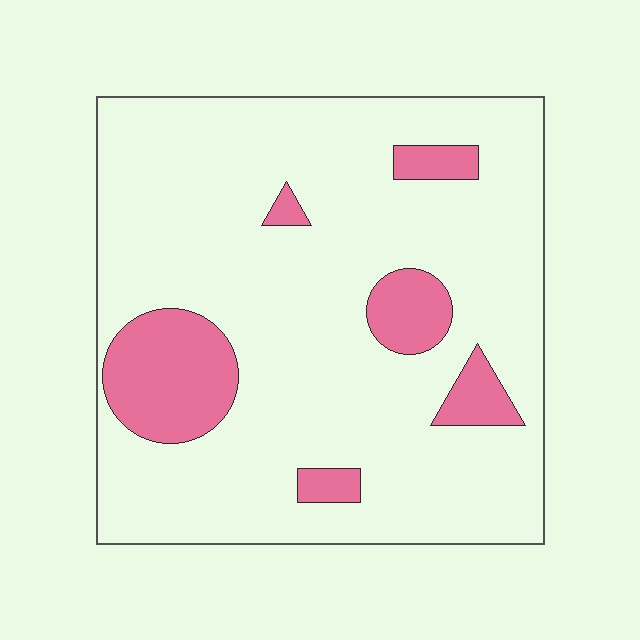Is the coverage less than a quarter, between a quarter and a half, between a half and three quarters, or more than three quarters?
Less than a quarter.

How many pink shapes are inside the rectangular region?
6.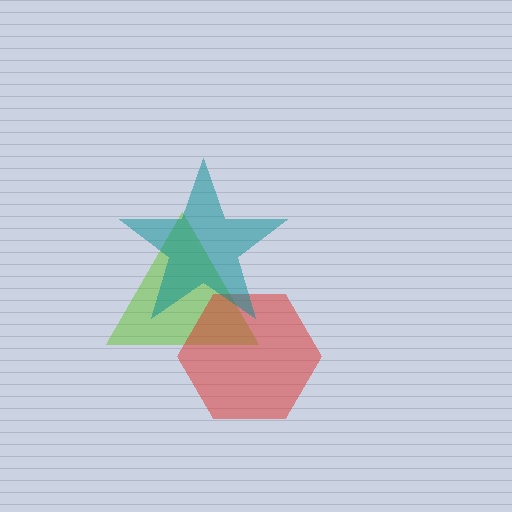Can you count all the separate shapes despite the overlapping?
Yes, there are 3 separate shapes.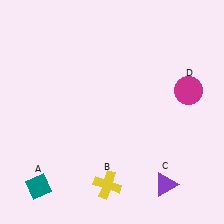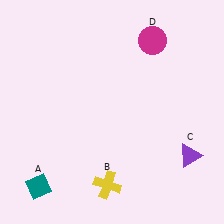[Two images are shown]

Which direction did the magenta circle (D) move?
The magenta circle (D) moved up.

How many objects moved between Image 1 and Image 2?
2 objects moved between the two images.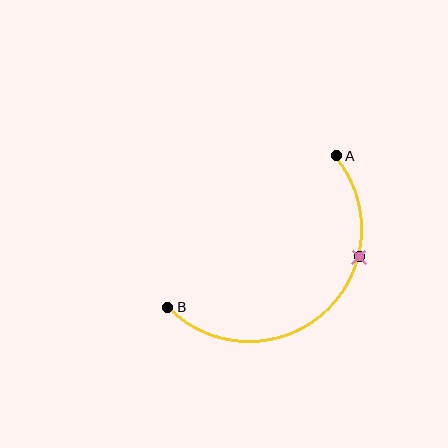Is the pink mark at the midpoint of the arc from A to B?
No. The pink mark lies on the arc but is closer to endpoint A. The arc midpoint would be at the point on the curve equidistant along the arc from both A and B.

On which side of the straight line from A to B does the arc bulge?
The arc bulges below and to the right of the straight line connecting A and B.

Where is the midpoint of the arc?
The arc midpoint is the point on the curve farthest from the straight line joining A and B. It sits below and to the right of that line.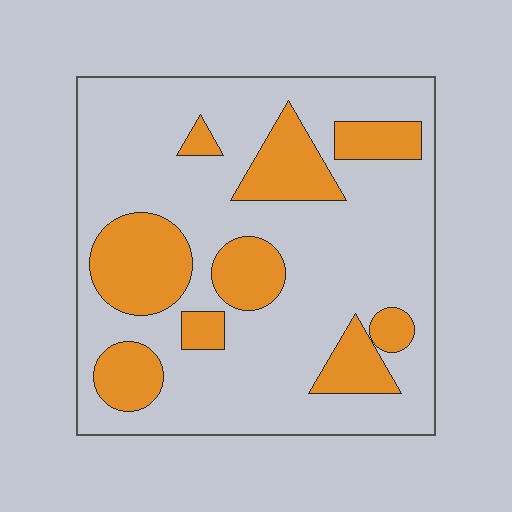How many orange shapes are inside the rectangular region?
9.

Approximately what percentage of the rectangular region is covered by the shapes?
Approximately 25%.